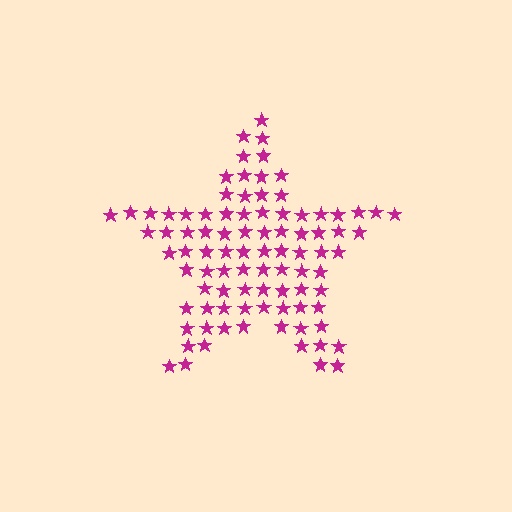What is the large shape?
The large shape is a star.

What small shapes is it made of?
It is made of small stars.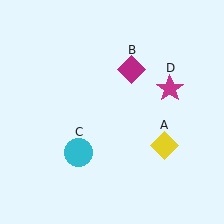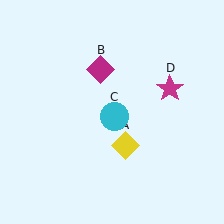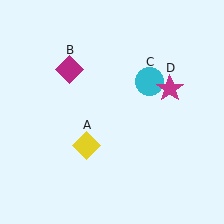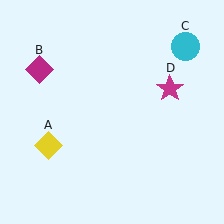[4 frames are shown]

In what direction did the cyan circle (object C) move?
The cyan circle (object C) moved up and to the right.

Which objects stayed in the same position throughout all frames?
Magenta star (object D) remained stationary.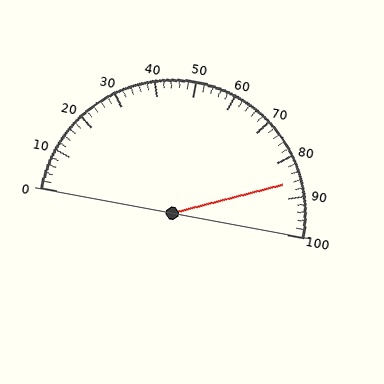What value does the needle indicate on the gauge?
The needle indicates approximately 86.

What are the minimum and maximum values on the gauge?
The gauge ranges from 0 to 100.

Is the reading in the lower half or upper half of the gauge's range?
The reading is in the upper half of the range (0 to 100).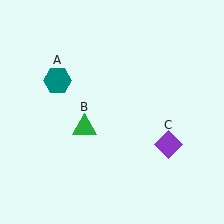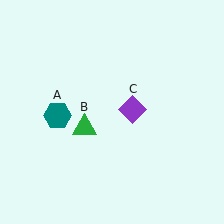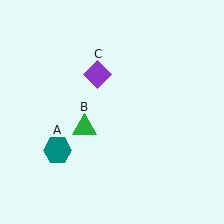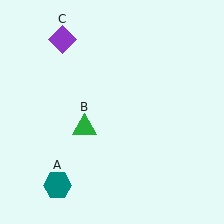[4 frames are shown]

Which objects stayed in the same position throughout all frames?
Green triangle (object B) remained stationary.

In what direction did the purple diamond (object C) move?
The purple diamond (object C) moved up and to the left.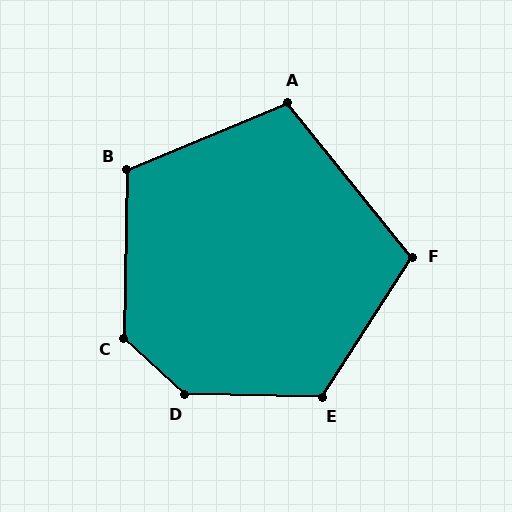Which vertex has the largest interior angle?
D, at approximately 138 degrees.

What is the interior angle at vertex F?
Approximately 108 degrees (obtuse).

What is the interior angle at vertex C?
Approximately 132 degrees (obtuse).